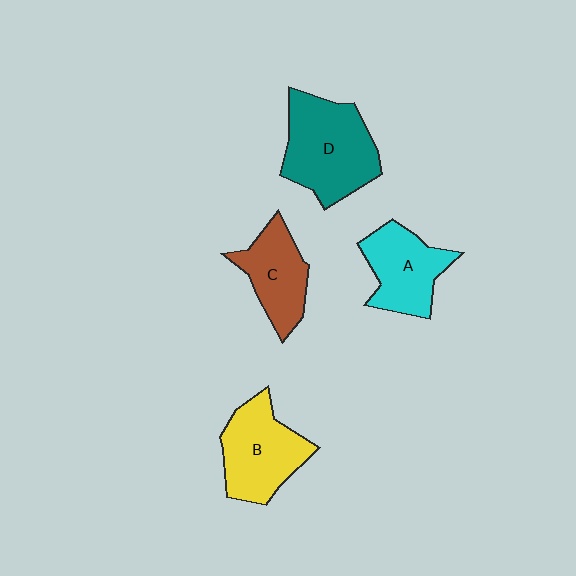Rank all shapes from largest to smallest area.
From largest to smallest: D (teal), B (yellow), A (cyan), C (brown).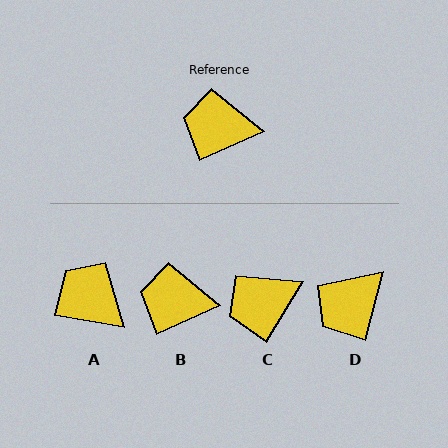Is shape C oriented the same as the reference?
No, it is off by about 34 degrees.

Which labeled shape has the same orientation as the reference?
B.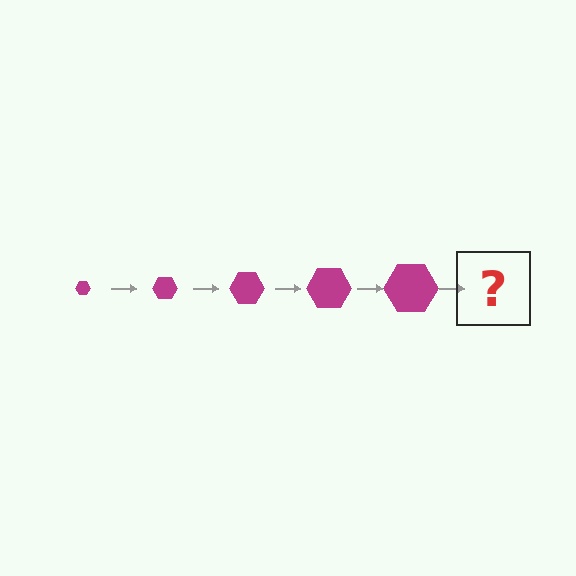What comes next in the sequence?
The next element should be a magenta hexagon, larger than the previous one.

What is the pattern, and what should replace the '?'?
The pattern is that the hexagon gets progressively larger each step. The '?' should be a magenta hexagon, larger than the previous one.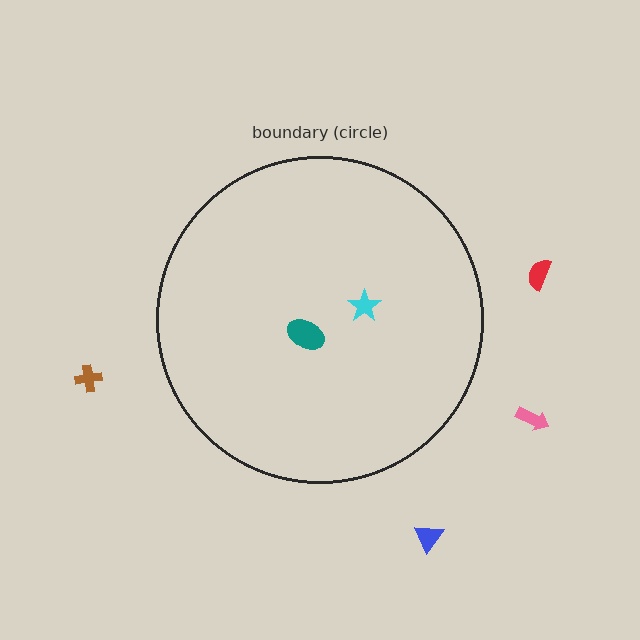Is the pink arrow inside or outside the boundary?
Outside.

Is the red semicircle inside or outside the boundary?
Outside.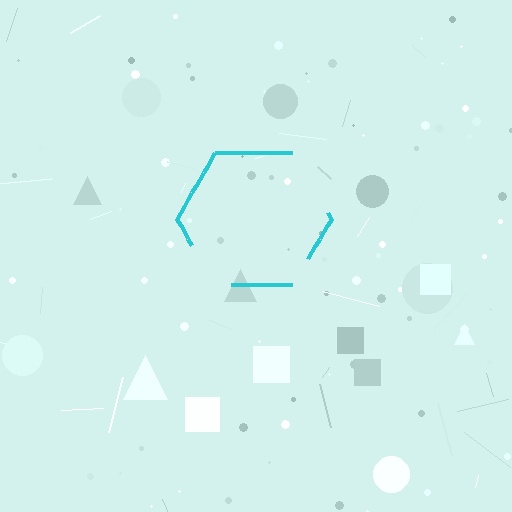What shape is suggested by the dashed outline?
The dashed outline suggests a hexagon.